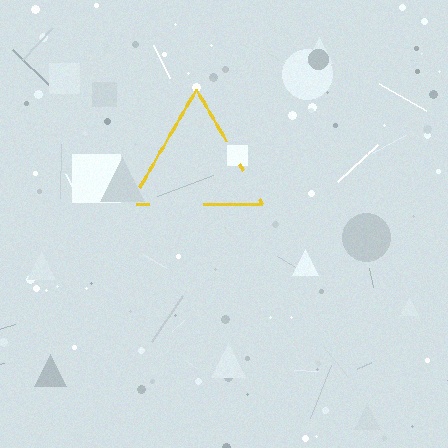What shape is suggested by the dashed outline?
The dashed outline suggests a triangle.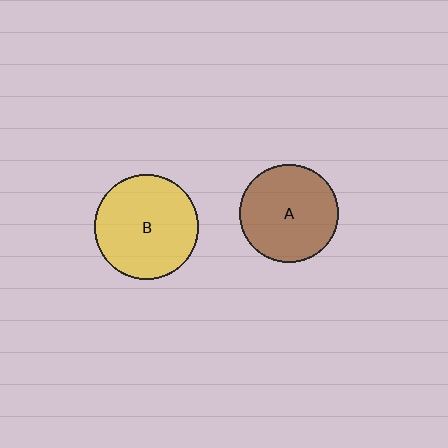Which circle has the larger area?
Circle B (yellow).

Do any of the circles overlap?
No, none of the circles overlap.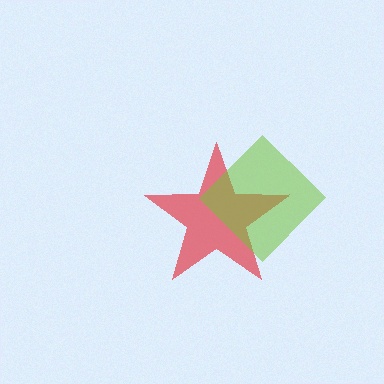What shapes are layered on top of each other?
The layered shapes are: a red star, a lime diamond.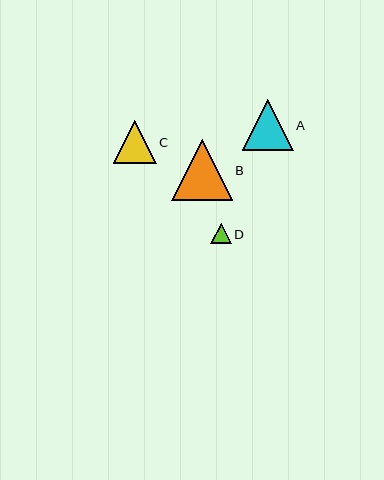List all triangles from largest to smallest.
From largest to smallest: B, A, C, D.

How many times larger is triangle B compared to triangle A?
Triangle B is approximately 1.2 times the size of triangle A.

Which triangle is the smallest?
Triangle D is the smallest with a size of approximately 20 pixels.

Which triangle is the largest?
Triangle B is the largest with a size of approximately 60 pixels.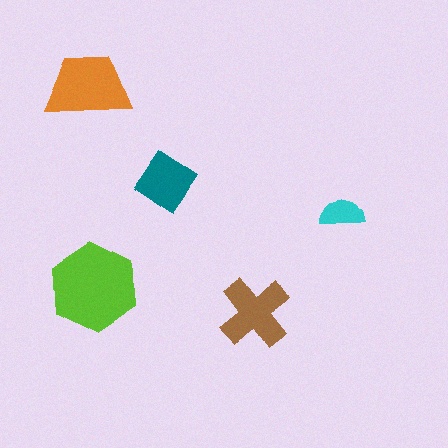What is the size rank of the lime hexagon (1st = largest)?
1st.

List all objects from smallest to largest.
The cyan semicircle, the teal diamond, the brown cross, the orange trapezoid, the lime hexagon.